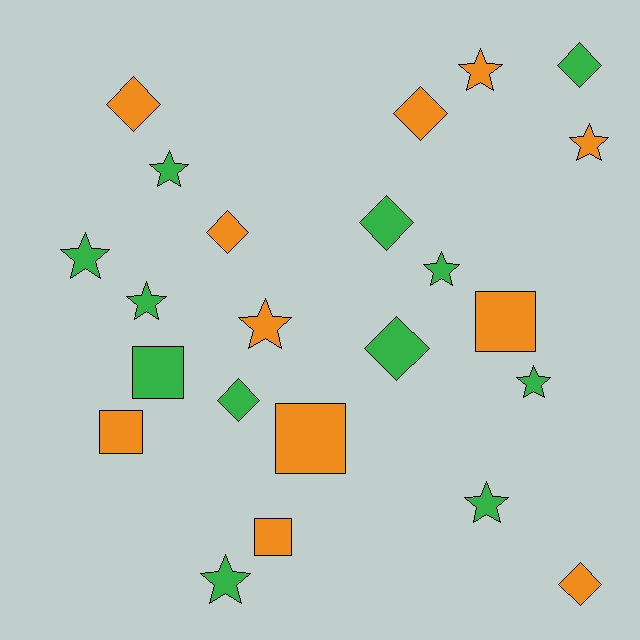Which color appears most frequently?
Green, with 12 objects.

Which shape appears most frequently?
Star, with 10 objects.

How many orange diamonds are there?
There are 4 orange diamonds.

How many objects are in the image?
There are 23 objects.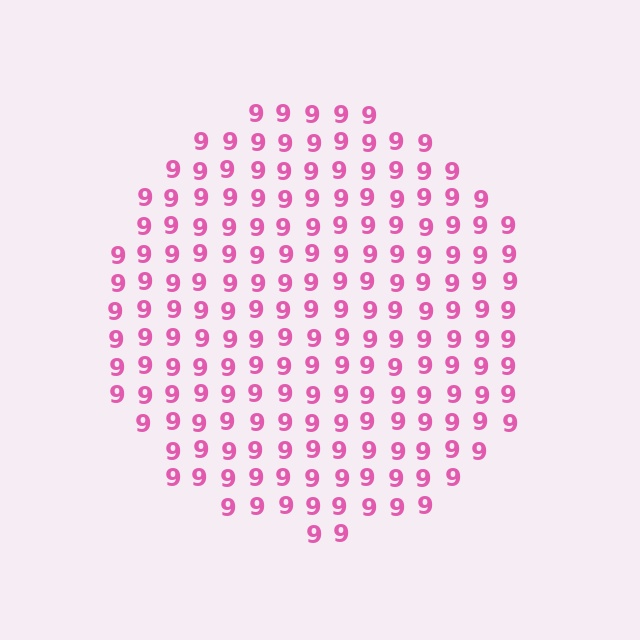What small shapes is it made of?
It is made of small digit 9's.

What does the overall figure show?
The overall figure shows a circle.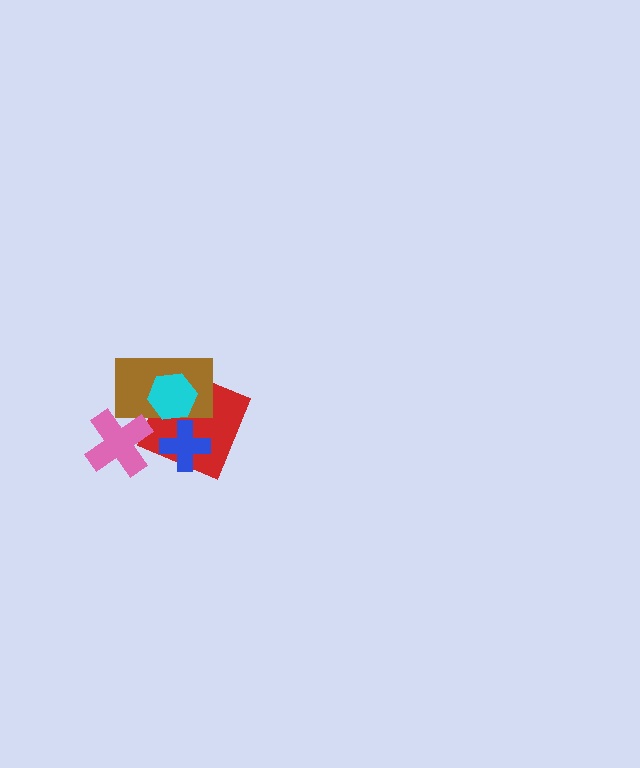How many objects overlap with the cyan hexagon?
2 objects overlap with the cyan hexagon.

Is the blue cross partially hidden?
Yes, it is partially covered by another shape.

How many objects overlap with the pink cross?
1 object overlaps with the pink cross.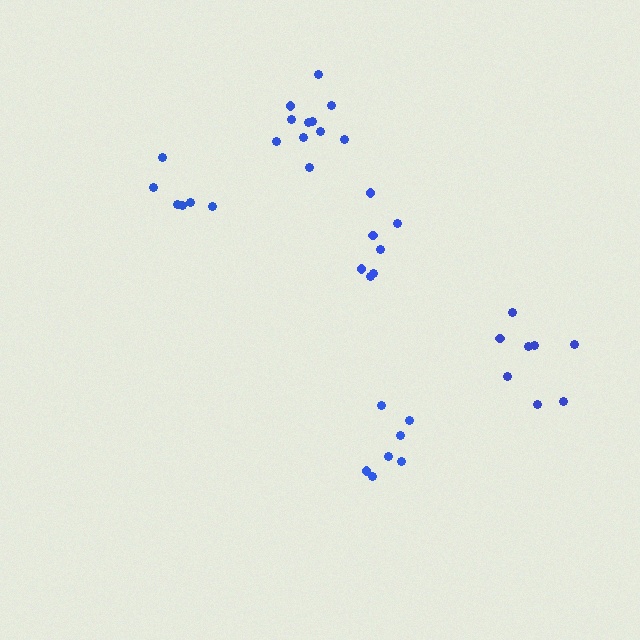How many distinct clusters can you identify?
There are 5 distinct clusters.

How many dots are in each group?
Group 1: 8 dots, Group 2: 11 dots, Group 3: 6 dots, Group 4: 7 dots, Group 5: 7 dots (39 total).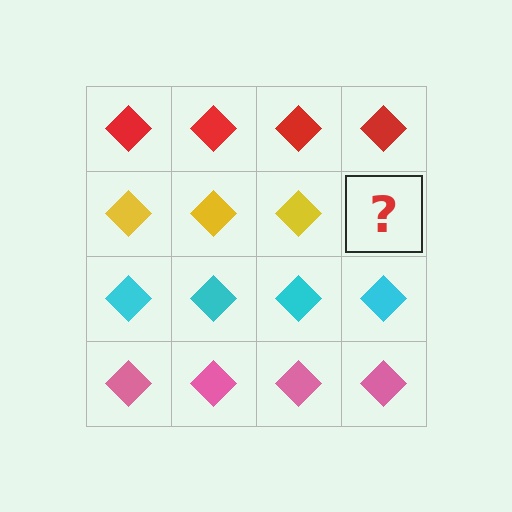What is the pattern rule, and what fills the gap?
The rule is that each row has a consistent color. The gap should be filled with a yellow diamond.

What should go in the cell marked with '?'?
The missing cell should contain a yellow diamond.